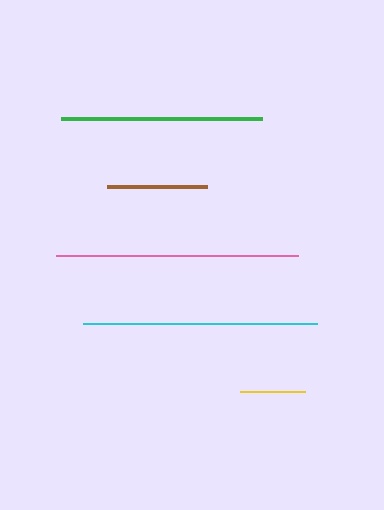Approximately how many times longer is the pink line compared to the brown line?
The pink line is approximately 2.4 times the length of the brown line.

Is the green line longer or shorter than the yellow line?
The green line is longer than the yellow line.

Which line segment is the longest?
The pink line is the longest at approximately 242 pixels.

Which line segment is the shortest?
The yellow line is the shortest at approximately 64 pixels.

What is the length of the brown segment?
The brown segment is approximately 100 pixels long.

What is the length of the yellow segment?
The yellow segment is approximately 64 pixels long.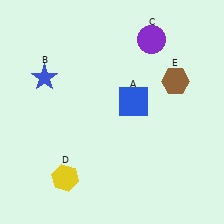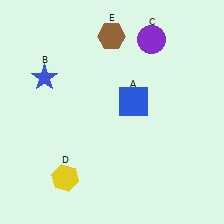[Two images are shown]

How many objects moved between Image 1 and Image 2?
1 object moved between the two images.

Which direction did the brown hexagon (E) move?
The brown hexagon (E) moved left.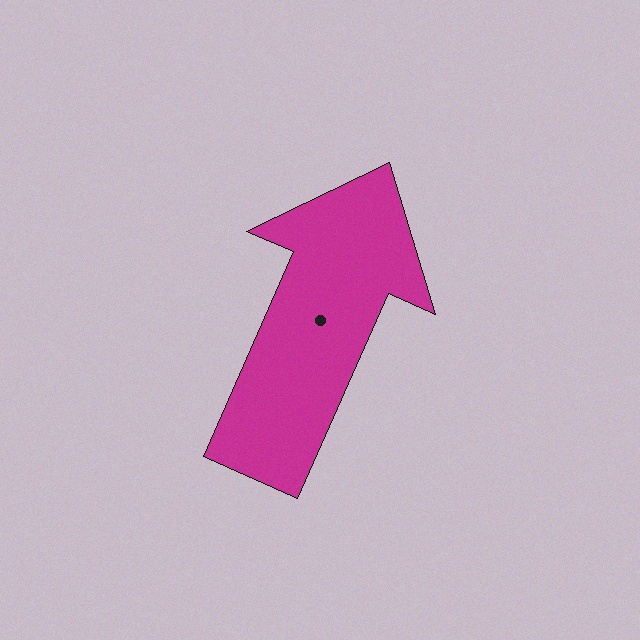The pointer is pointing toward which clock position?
Roughly 1 o'clock.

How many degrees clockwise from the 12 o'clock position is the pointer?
Approximately 24 degrees.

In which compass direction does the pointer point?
Northeast.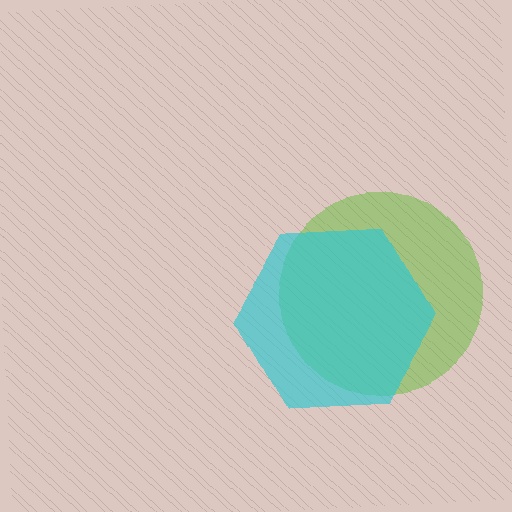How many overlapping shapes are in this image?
There are 2 overlapping shapes in the image.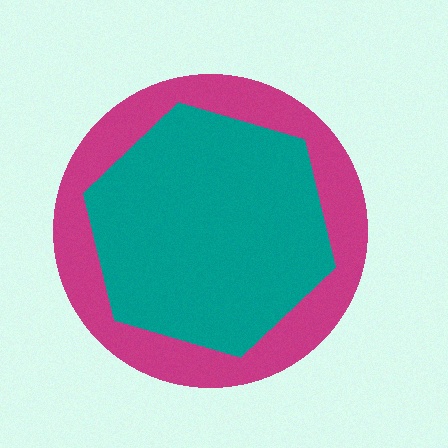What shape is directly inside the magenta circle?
The teal hexagon.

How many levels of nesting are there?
2.